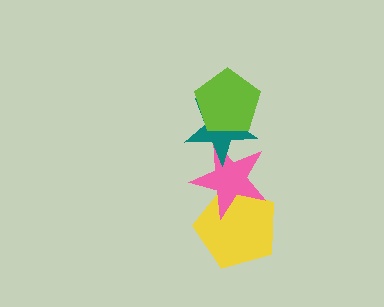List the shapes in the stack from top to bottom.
From top to bottom: the lime pentagon, the teal star, the pink star, the yellow pentagon.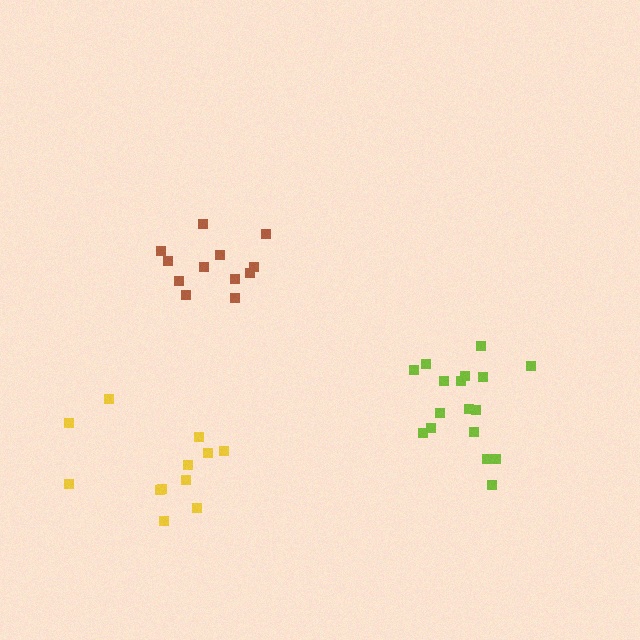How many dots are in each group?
Group 1: 17 dots, Group 2: 12 dots, Group 3: 12 dots (41 total).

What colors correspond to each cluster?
The clusters are colored: lime, yellow, brown.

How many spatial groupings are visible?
There are 3 spatial groupings.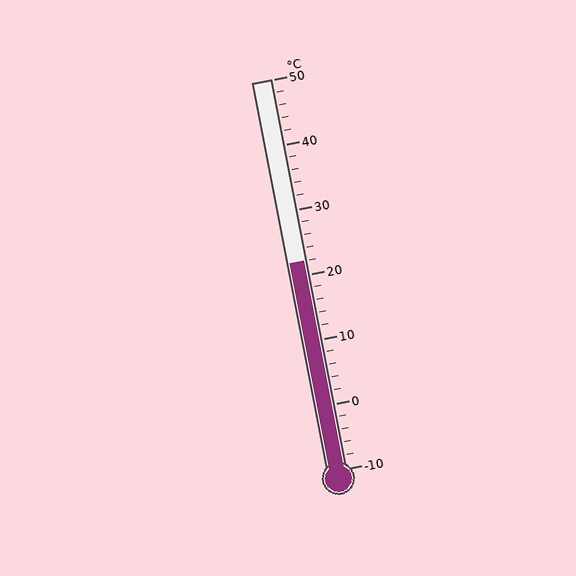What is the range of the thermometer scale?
The thermometer scale ranges from -10°C to 50°C.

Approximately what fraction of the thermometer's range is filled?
The thermometer is filled to approximately 55% of its range.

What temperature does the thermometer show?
The thermometer shows approximately 22°C.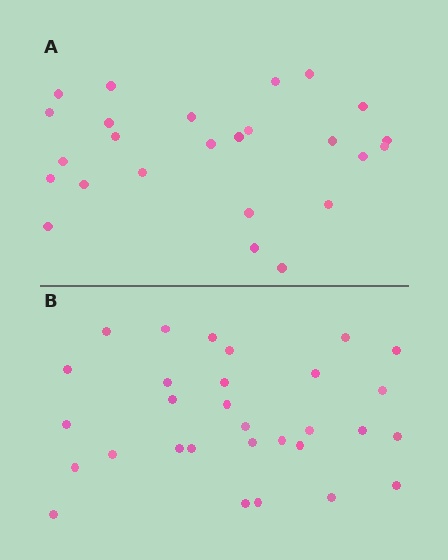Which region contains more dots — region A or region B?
Region B (the bottom region) has more dots.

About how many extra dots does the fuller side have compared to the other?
Region B has about 5 more dots than region A.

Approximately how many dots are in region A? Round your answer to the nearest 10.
About 20 dots. (The exact count is 25, which rounds to 20.)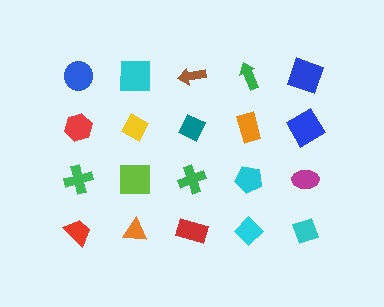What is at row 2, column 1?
A red hexagon.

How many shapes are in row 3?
5 shapes.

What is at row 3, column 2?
A lime square.